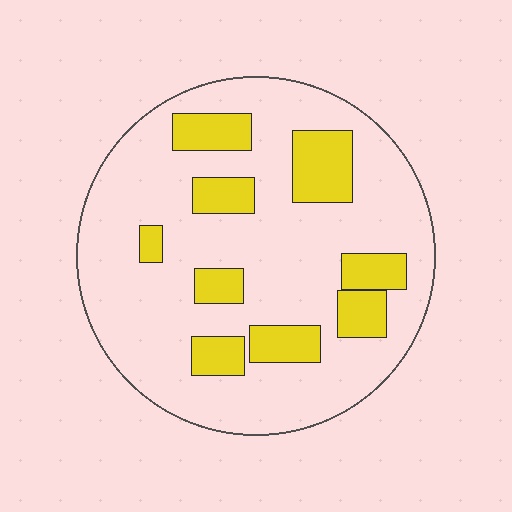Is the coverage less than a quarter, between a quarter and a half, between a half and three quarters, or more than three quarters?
Less than a quarter.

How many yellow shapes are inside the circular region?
9.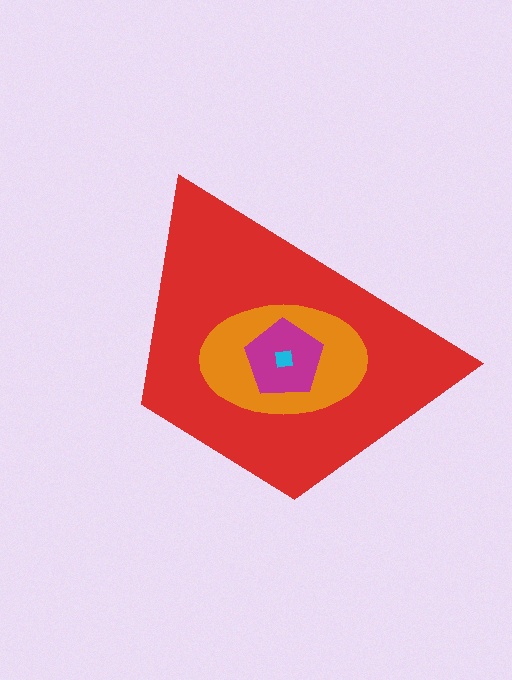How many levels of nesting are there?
4.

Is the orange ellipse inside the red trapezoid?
Yes.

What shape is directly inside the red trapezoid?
The orange ellipse.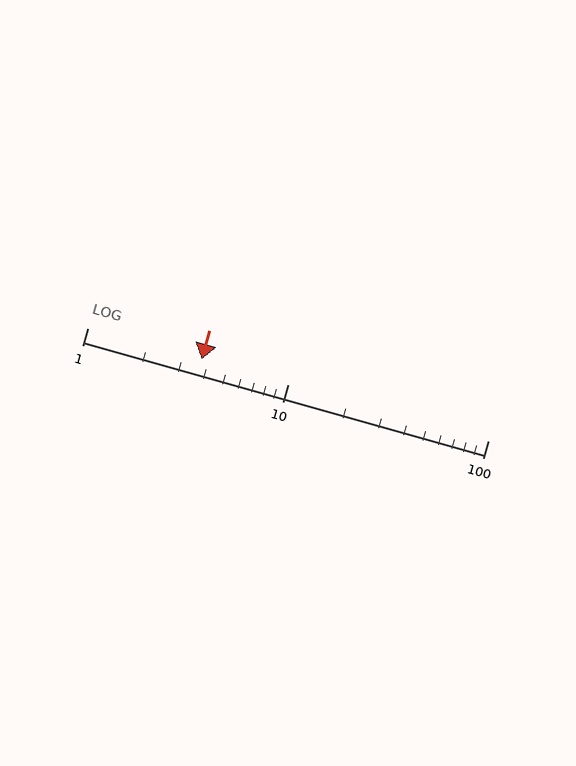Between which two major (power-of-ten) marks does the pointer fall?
The pointer is between 1 and 10.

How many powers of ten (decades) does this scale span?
The scale spans 2 decades, from 1 to 100.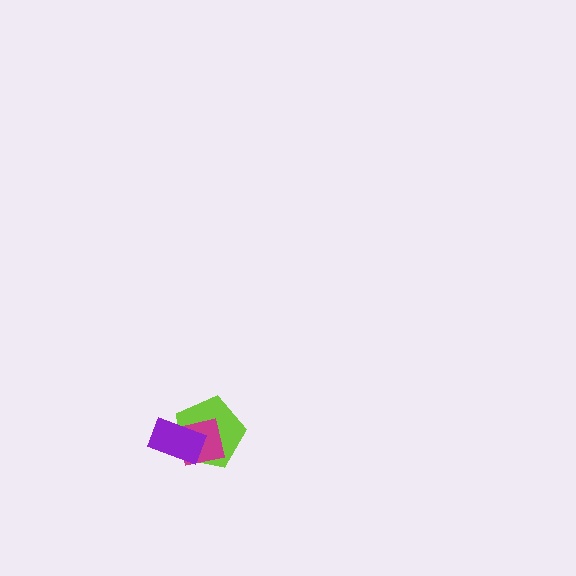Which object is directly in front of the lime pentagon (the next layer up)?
The magenta square is directly in front of the lime pentagon.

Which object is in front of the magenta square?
The purple rectangle is in front of the magenta square.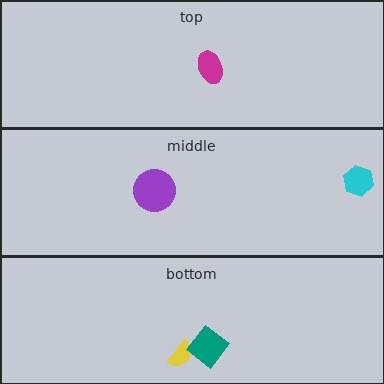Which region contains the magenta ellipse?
The top region.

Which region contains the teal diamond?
The bottom region.